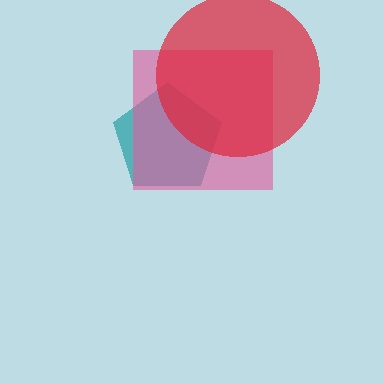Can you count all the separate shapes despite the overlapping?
Yes, there are 3 separate shapes.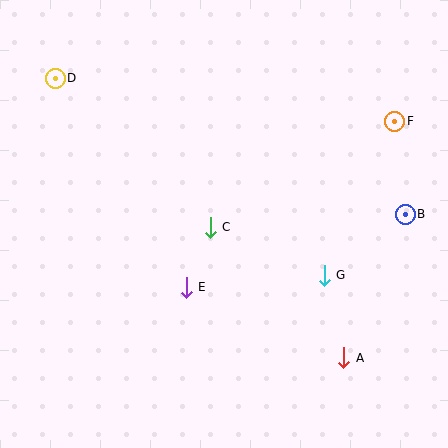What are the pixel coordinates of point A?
Point A is at (344, 358).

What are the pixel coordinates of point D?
Point D is at (55, 78).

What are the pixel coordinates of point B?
Point B is at (405, 214).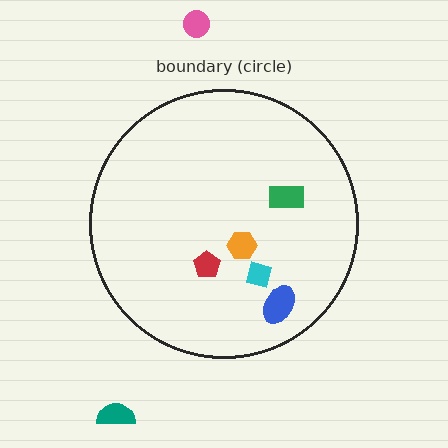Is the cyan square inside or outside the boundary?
Inside.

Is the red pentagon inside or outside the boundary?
Inside.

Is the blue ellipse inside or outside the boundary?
Inside.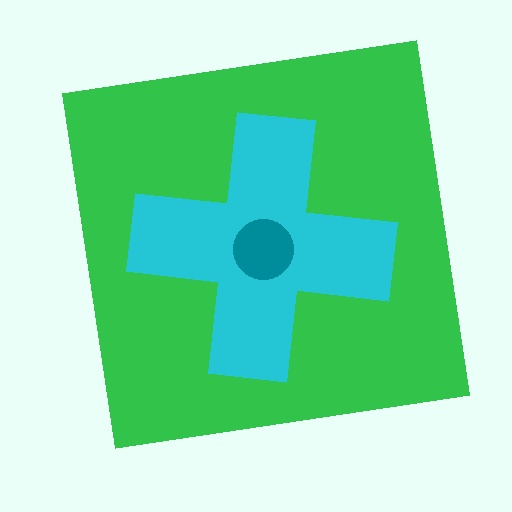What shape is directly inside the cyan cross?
The teal circle.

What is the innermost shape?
The teal circle.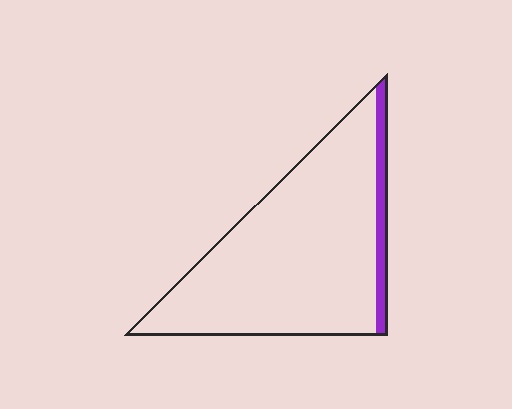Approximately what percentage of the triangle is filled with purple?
Approximately 10%.